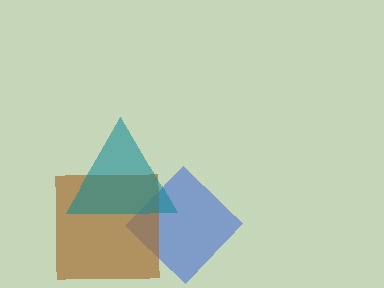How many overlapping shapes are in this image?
There are 3 overlapping shapes in the image.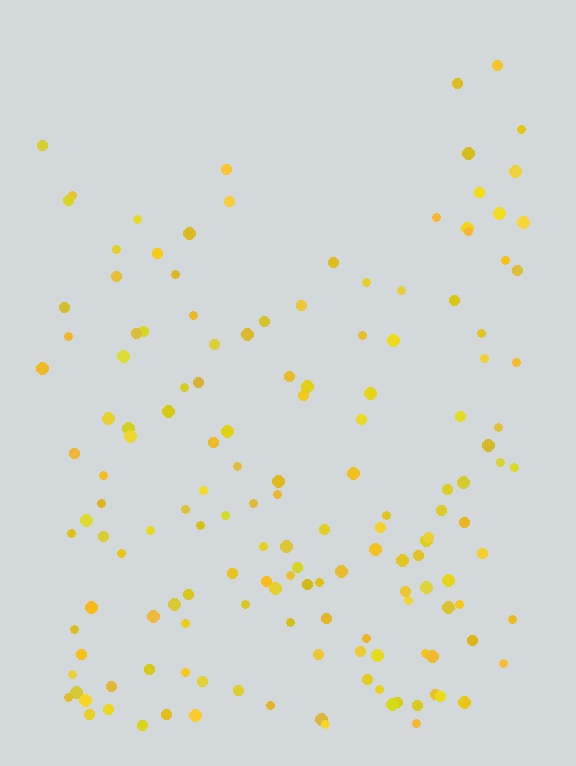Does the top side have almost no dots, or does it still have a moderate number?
Still a moderate number, just noticeably fewer than the bottom.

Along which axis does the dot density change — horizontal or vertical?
Vertical.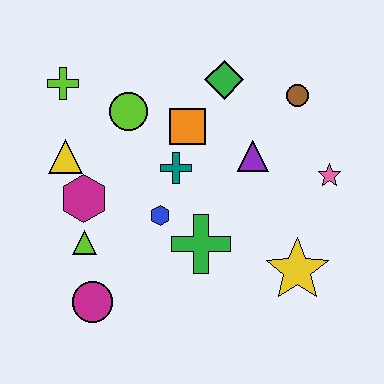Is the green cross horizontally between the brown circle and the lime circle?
Yes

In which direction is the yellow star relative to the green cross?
The yellow star is to the right of the green cross.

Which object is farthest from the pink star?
The lime cross is farthest from the pink star.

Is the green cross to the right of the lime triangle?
Yes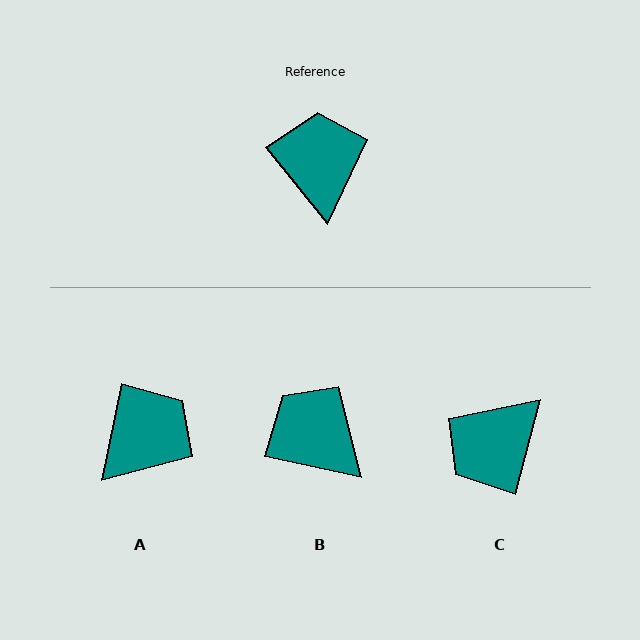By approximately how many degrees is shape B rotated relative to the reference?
Approximately 39 degrees counter-clockwise.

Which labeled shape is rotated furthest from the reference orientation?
C, about 126 degrees away.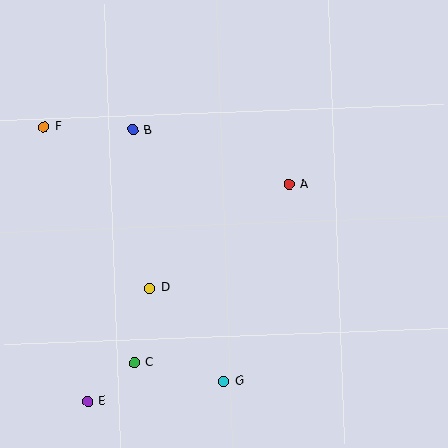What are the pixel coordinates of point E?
Point E is at (88, 401).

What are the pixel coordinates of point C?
Point C is at (134, 363).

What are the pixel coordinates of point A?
Point A is at (289, 184).